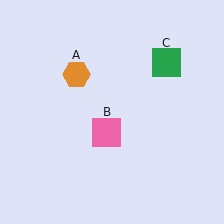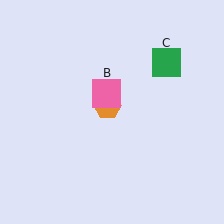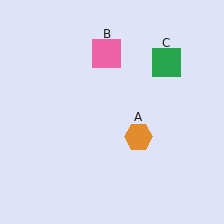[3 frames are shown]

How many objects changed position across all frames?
2 objects changed position: orange hexagon (object A), pink square (object B).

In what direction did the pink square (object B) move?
The pink square (object B) moved up.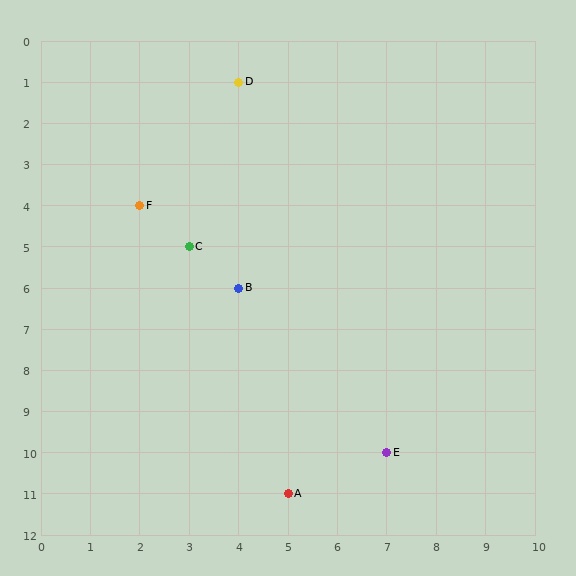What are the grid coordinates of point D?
Point D is at grid coordinates (4, 1).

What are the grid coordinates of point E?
Point E is at grid coordinates (7, 10).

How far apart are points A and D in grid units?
Points A and D are 1 column and 10 rows apart (about 10.0 grid units diagonally).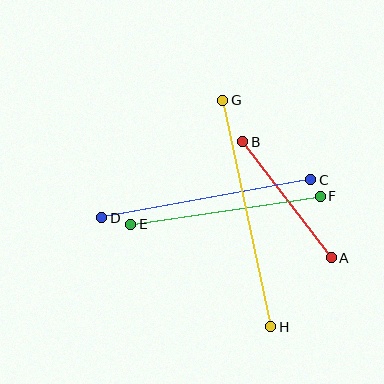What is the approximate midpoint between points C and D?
The midpoint is at approximately (206, 199) pixels.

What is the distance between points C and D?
The distance is approximately 212 pixels.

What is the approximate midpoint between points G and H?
The midpoint is at approximately (247, 213) pixels.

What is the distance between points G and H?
The distance is approximately 232 pixels.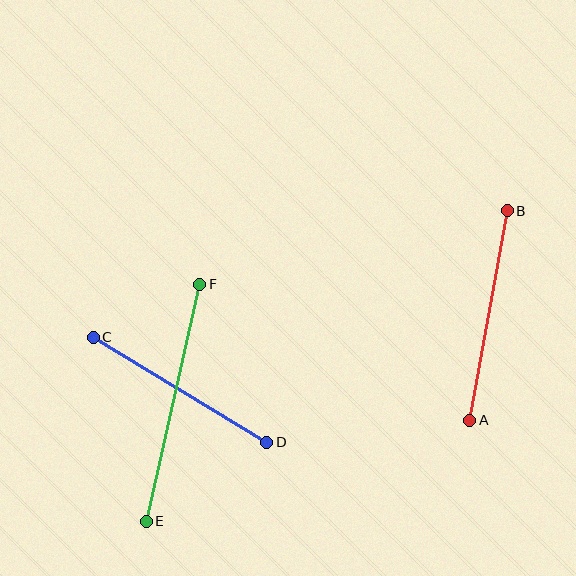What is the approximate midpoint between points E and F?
The midpoint is at approximately (173, 403) pixels.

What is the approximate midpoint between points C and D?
The midpoint is at approximately (180, 390) pixels.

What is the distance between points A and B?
The distance is approximately 213 pixels.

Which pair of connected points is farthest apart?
Points E and F are farthest apart.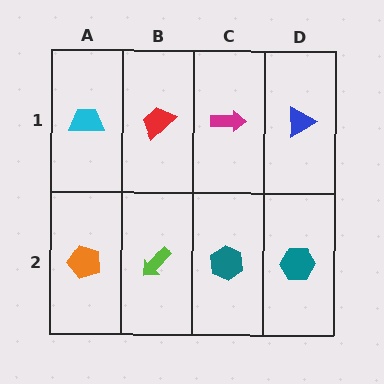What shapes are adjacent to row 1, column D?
A teal hexagon (row 2, column D), a magenta arrow (row 1, column C).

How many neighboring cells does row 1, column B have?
3.